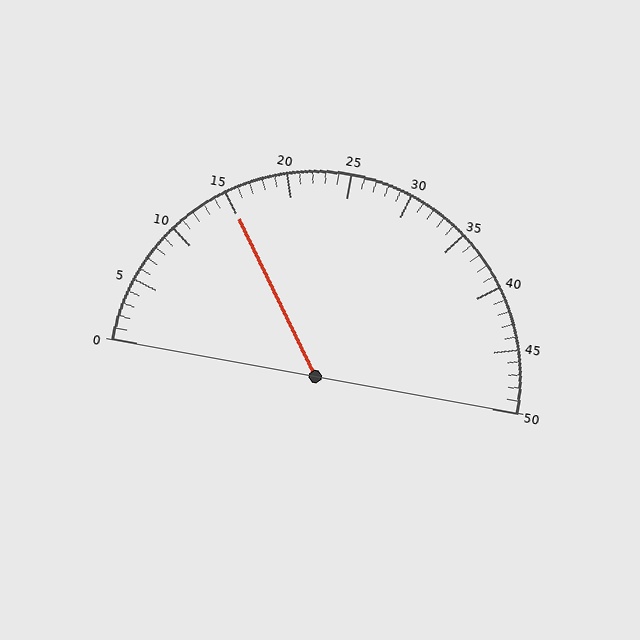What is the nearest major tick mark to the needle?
The nearest major tick mark is 15.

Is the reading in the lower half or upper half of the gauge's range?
The reading is in the lower half of the range (0 to 50).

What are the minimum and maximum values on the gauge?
The gauge ranges from 0 to 50.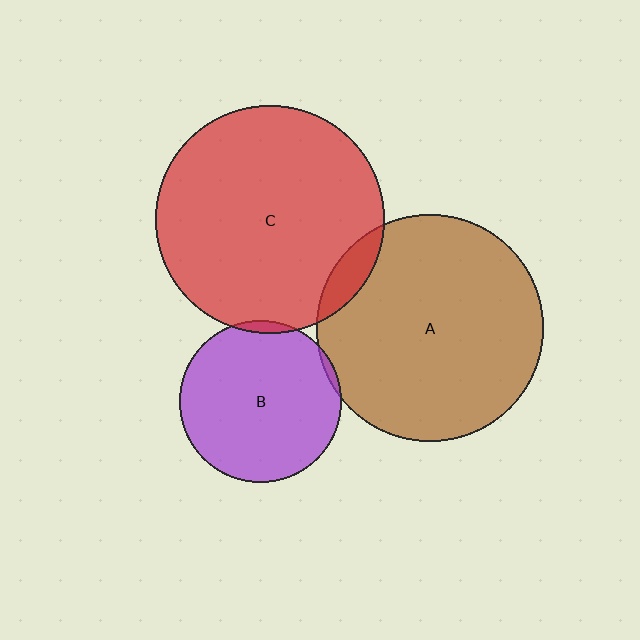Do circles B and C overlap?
Yes.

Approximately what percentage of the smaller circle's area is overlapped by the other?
Approximately 5%.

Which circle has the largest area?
Circle C (red).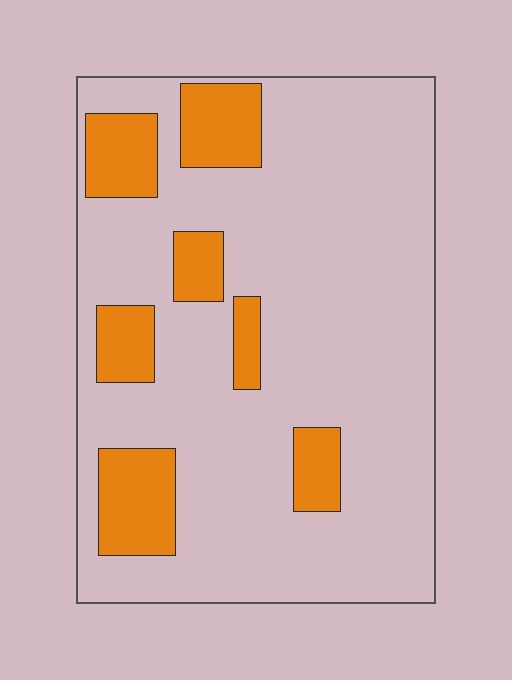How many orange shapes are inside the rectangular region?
7.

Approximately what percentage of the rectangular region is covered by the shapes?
Approximately 20%.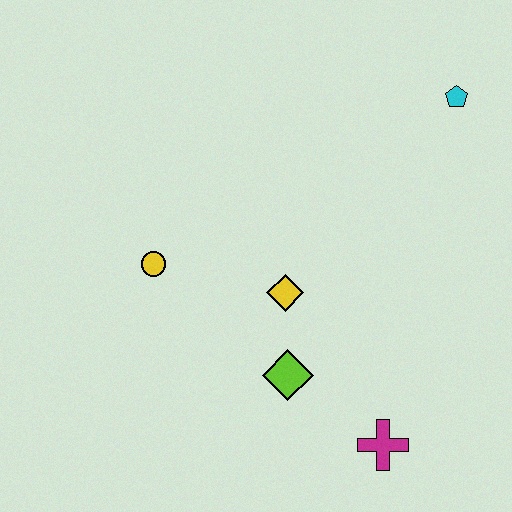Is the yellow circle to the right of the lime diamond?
No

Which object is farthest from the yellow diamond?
The cyan pentagon is farthest from the yellow diamond.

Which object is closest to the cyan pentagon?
The yellow diamond is closest to the cyan pentagon.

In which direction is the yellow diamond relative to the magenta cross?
The yellow diamond is above the magenta cross.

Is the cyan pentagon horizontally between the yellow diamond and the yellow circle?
No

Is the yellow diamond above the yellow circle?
No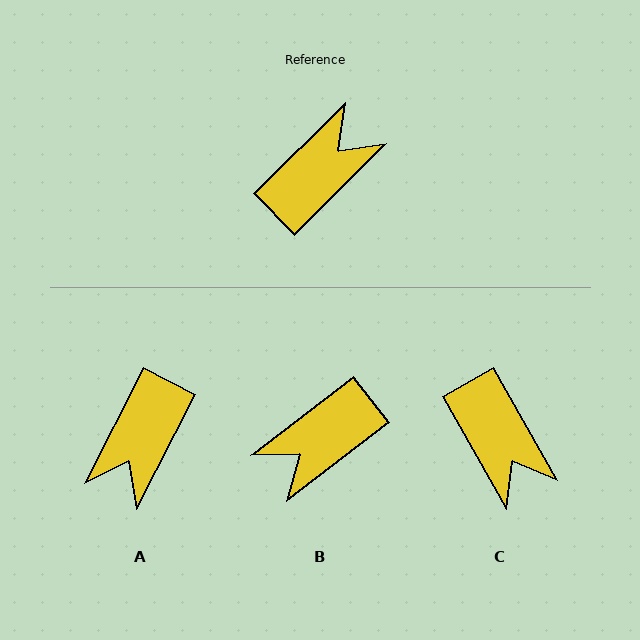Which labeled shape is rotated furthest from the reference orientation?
B, about 173 degrees away.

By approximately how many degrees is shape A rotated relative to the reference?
Approximately 162 degrees clockwise.